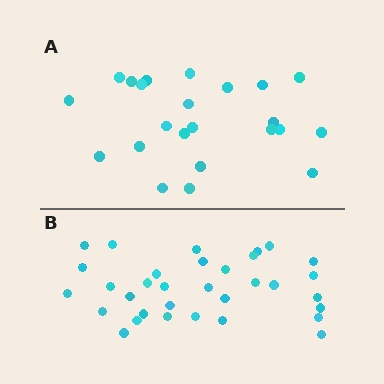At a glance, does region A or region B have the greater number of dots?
Region B (the bottom region) has more dots.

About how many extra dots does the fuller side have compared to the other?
Region B has roughly 10 or so more dots than region A.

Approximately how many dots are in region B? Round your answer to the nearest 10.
About 30 dots. (The exact count is 33, which rounds to 30.)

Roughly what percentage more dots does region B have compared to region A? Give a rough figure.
About 45% more.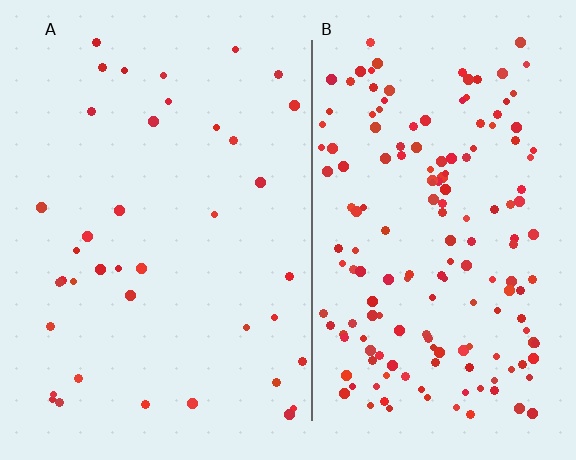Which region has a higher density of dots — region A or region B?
B (the right).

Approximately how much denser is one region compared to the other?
Approximately 4.4× — region B over region A.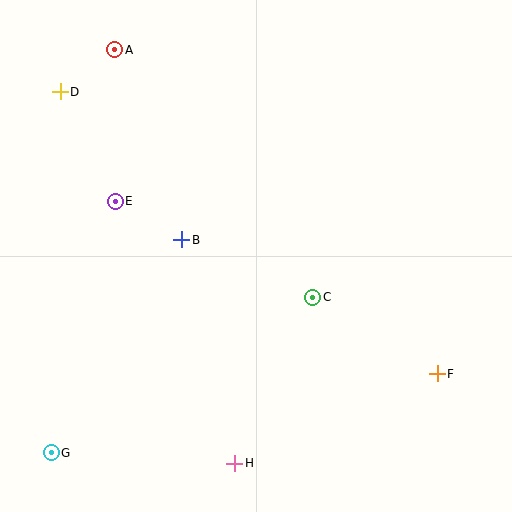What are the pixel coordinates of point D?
Point D is at (60, 92).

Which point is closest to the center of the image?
Point C at (313, 297) is closest to the center.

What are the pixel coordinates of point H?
Point H is at (234, 463).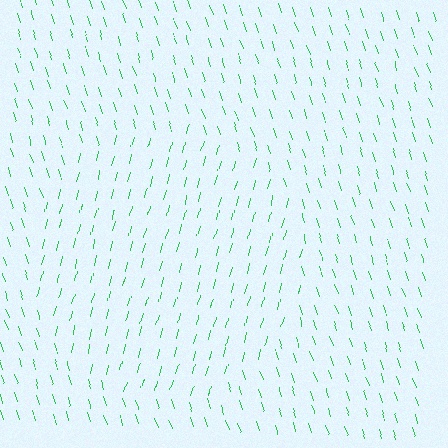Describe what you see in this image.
The image is filled with small green line segments. A circle region in the image has lines oriented differently from the surrounding lines, creating a visible texture boundary.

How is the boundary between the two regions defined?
The boundary is defined purely by a change in line orientation (approximately 33 degrees difference). All lines are the same color and thickness.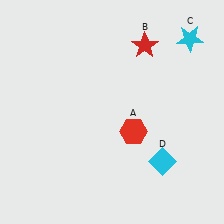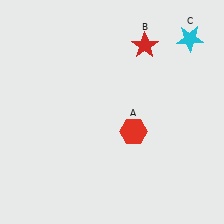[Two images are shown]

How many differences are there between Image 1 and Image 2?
There is 1 difference between the two images.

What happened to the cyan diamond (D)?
The cyan diamond (D) was removed in Image 2. It was in the bottom-right area of Image 1.